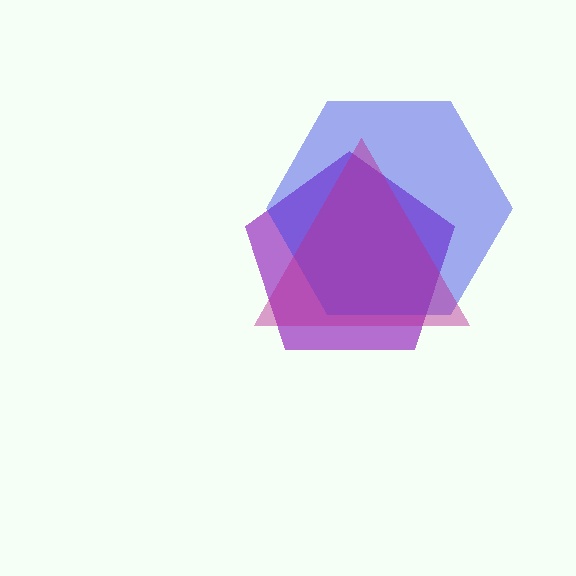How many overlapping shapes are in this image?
There are 3 overlapping shapes in the image.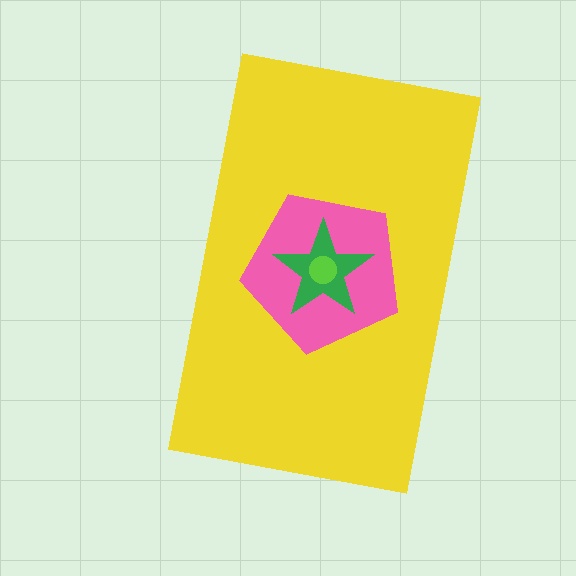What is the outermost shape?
The yellow rectangle.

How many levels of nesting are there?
4.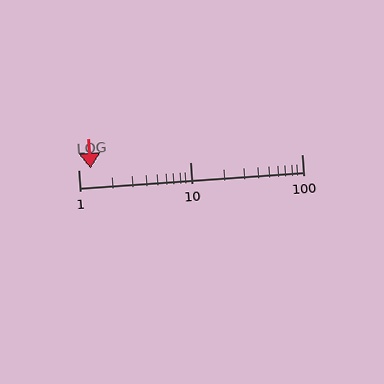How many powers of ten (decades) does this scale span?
The scale spans 2 decades, from 1 to 100.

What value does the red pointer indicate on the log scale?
The pointer indicates approximately 1.3.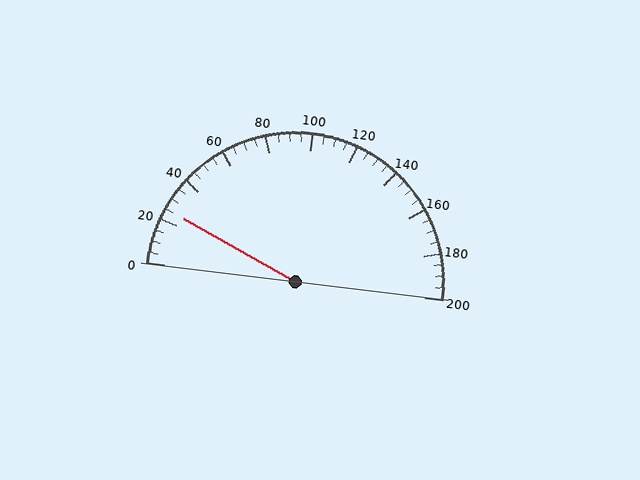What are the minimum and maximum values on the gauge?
The gauge ranges from 0 to 200.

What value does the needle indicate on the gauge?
The needle indicates approximately 25.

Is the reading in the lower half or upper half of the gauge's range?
The reading is in the lower half of the range (0 to 200).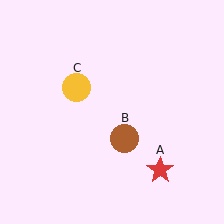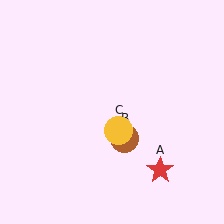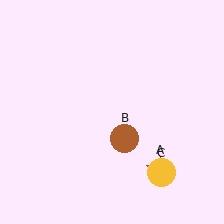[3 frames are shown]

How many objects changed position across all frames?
1 object changed position: yellow circle (object C).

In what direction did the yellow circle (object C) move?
The yellow circle (object C) moved down and to the right.